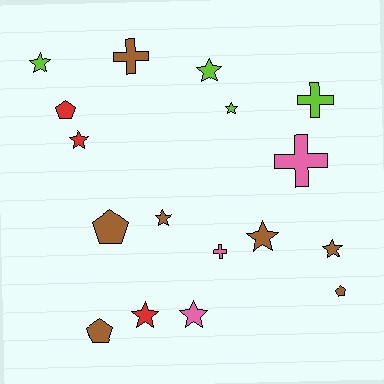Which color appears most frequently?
Brown, with 7 objects.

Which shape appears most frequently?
Star, with 9 objects.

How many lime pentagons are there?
There are no lime pentagons.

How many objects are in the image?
There are 17 objects.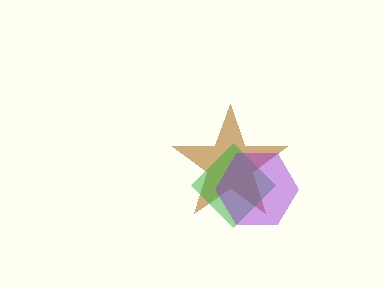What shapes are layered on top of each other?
The layered shapes are: a brown star, a green diamond, a purple hexagon.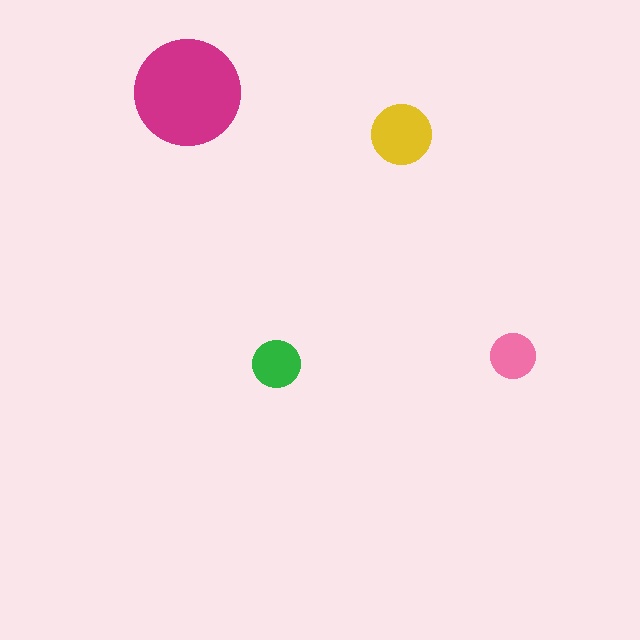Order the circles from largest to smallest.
the magenta one, the yellow one, the green one, the pink one.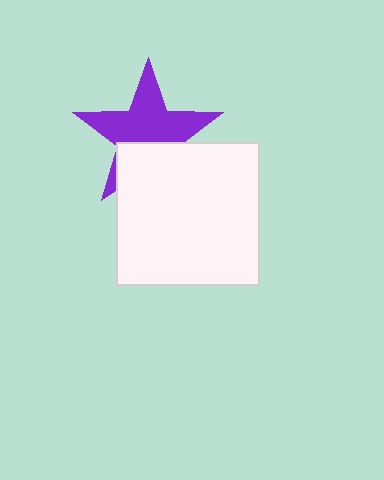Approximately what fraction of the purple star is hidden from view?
Roughly 37% of the purple star is hidden behind the white square.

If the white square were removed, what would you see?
You would see the complete purple star.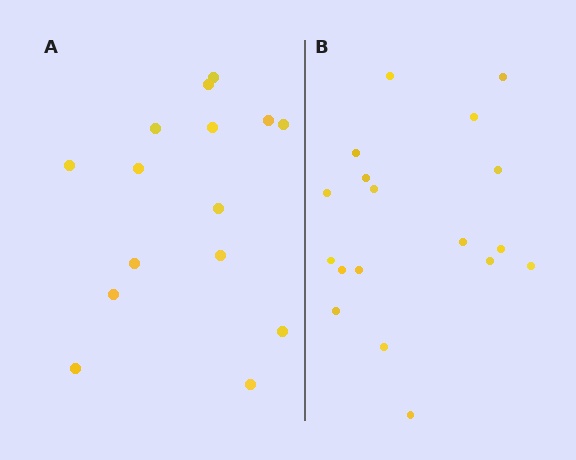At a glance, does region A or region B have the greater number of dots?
Region B (the right region) has more dots.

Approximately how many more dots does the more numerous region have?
Region B has just a few more — roughly 2 or 3 more dots than region A.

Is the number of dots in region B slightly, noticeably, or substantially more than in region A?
Region B has only slightly more — the two regions are fairly close. The ratio is roughly 1.2 to 1.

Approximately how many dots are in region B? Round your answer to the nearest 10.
About 20 dots. (The exact count is 18, which rounds to 20.)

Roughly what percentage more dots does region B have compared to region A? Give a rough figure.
About 20% more.